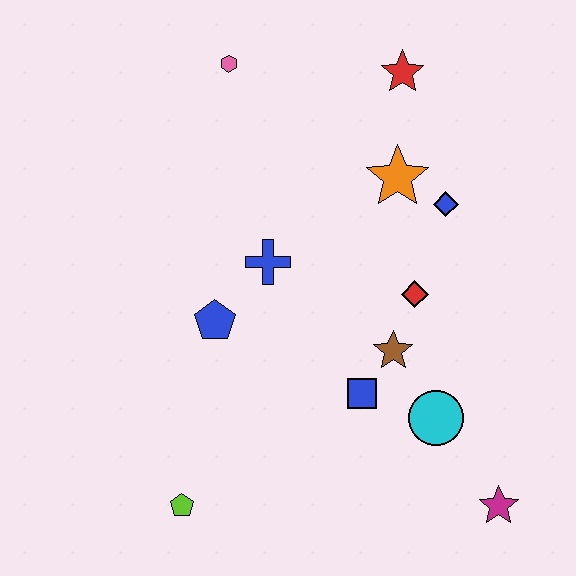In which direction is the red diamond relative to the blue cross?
The red diamond is to the right of the blue cross.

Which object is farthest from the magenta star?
The pink hexagon is farthest from the magenta star.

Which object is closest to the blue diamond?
The orange star is closest to the blue diamond.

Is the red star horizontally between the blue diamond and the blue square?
Yes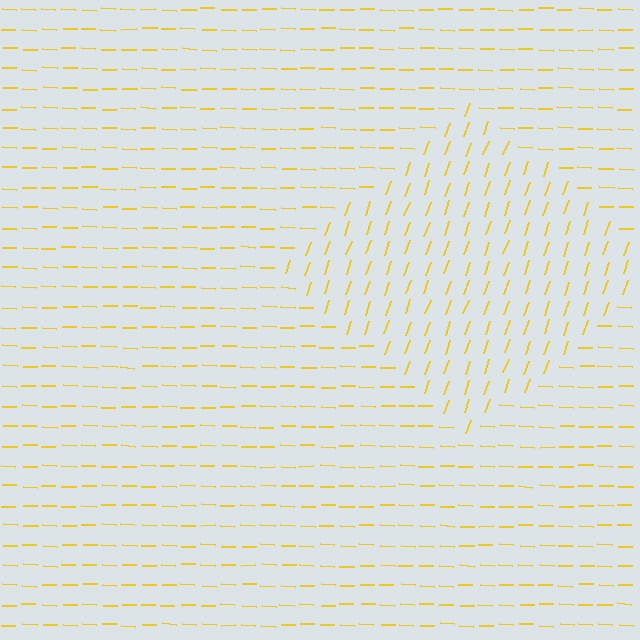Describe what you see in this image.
The image is filled with small yellow line segments. A diamond region in the image has lines oriented differently from the surrounding lines, creating a visible texture boundary.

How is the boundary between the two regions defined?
The boundary is defined purely by a change in line orientation (approximately 73 degrees difference). All lines are the same color and thickness.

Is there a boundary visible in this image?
Yes, there is a texture boundary formed by a change in line orientation.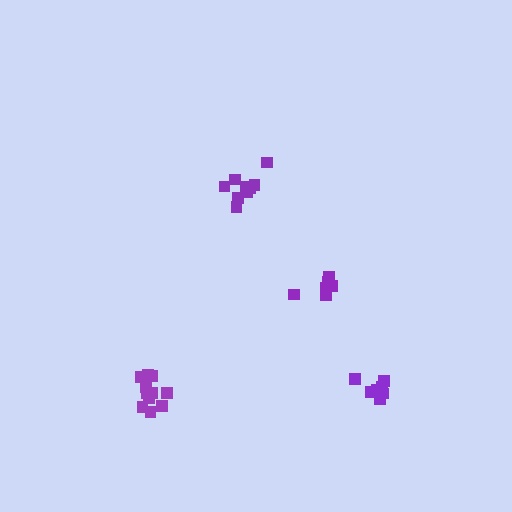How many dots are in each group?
Group 1: 6 dots, Group 2: 7 dots, Group 3: 9 dots, Group 4: 11 dots (33 total).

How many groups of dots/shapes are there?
There are 4 groups.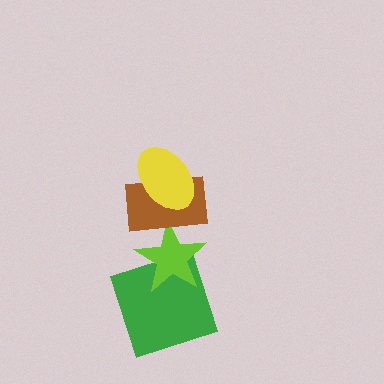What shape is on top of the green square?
The lime star is on top of the green square.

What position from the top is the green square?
The green square is 4th from the top.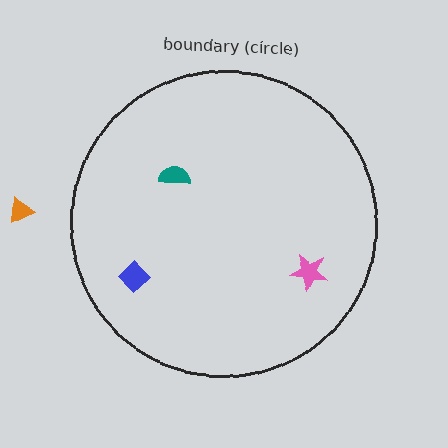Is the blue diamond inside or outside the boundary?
Inside.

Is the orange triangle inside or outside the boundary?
Outside.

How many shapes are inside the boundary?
3 inside, 1 outside.